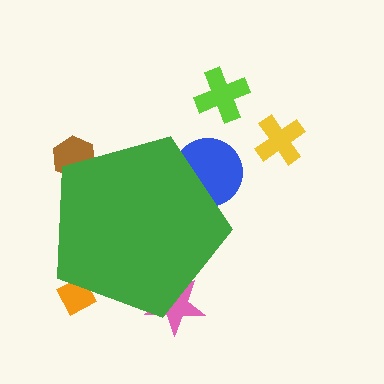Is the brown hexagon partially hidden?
Yes, the brown hexagon is partially hidden behind the green pentagon.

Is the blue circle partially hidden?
Yes, the blue circle is partially hidden behind the green pentagon.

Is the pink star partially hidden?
Yes, the pink star is partially hidden behind the green pentagon.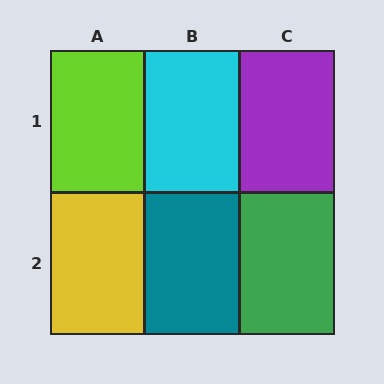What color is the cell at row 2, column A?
Yellow.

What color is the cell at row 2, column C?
Green.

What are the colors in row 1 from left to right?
Lime, cyan, purple.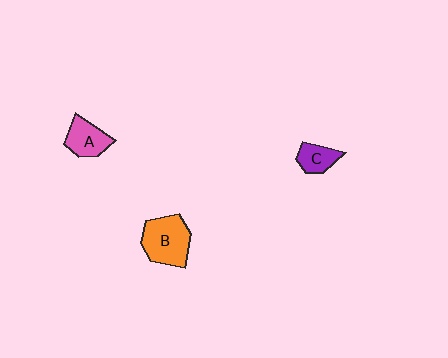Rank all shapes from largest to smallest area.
From largest to smallest: B (orange), A (pink), C (purple).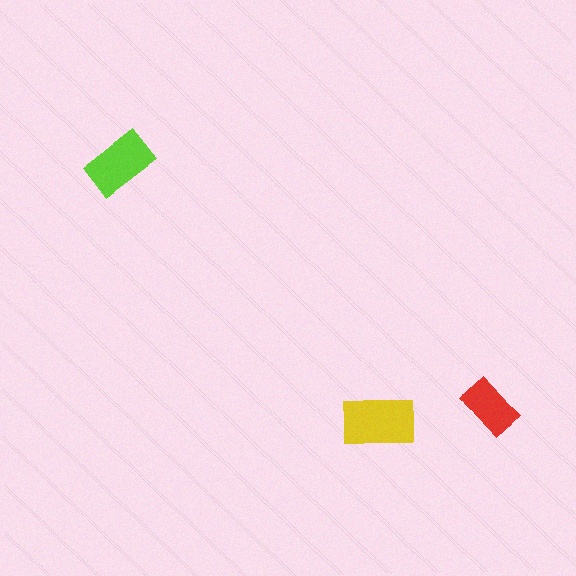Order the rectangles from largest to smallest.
the yellow one, the lime one, the red one.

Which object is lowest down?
The yellow rectangle is bottommost.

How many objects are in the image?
There are 3 objects in the image.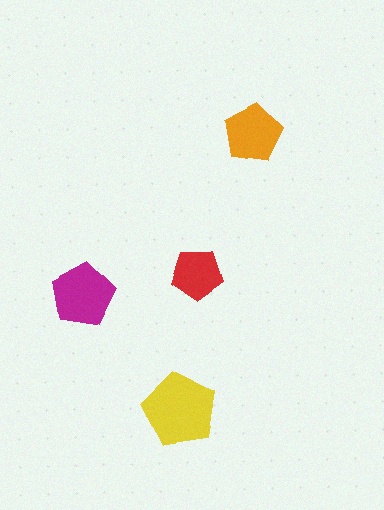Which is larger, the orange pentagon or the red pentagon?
The orange one.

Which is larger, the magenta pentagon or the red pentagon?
The magenta one.